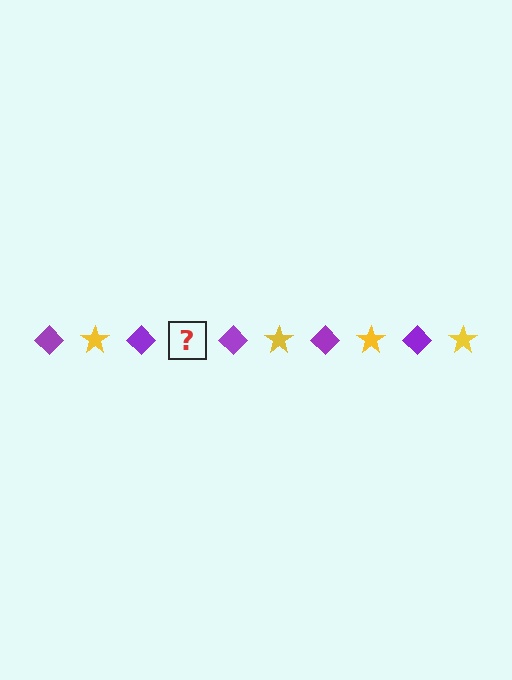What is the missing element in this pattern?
The missing element is a yellow star.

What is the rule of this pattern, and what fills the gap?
The rule is that the pattern alternates between purple diamond and yellow star. The gap should be filled with a yellow star.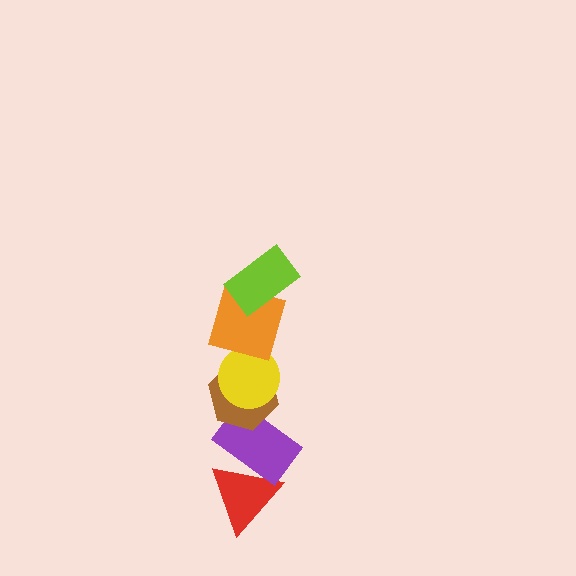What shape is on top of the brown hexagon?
The yellow circle is on top of the brown hexagon.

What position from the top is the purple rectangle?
The purple rectangle is 5th from the top.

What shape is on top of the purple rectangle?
The brown hexagon is on top of the purple rectangle.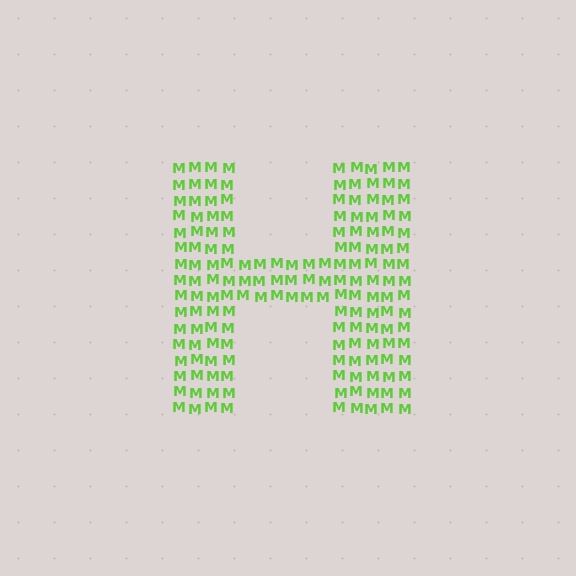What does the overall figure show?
The overall figure shows the letter H.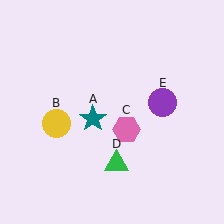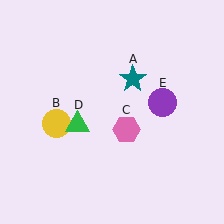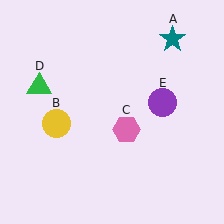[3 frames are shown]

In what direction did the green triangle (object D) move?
The green triangle (object D) moved up and to the left.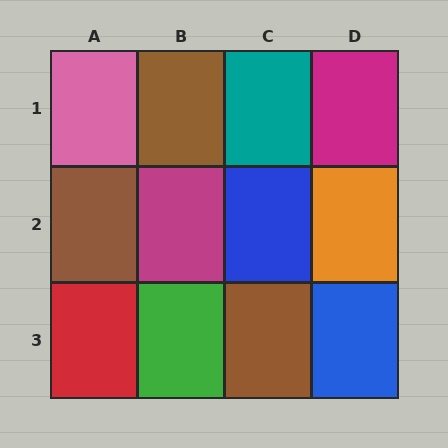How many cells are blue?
2 cells are blue.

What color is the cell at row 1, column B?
Brown.